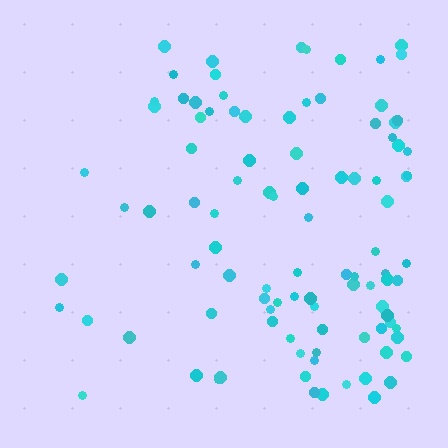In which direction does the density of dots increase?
From left to right, with the right side densest.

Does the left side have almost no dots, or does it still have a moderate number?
Still a moderate number, just noticeably fewer than the right.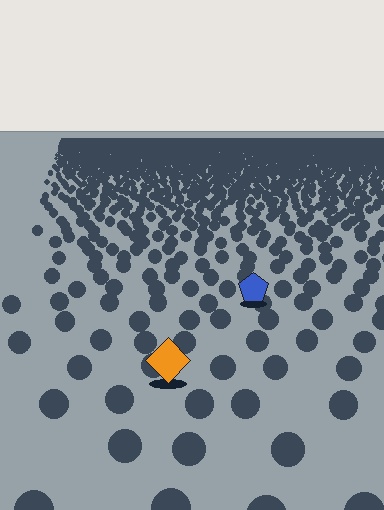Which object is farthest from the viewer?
The blue pentagon is farthest from the viewer. It appears smaller and the ground texture around it is denser.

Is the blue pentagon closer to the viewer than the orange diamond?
No. The orange diamond is closer — you can tell from the texture gradient: the ground texture is coarser near it.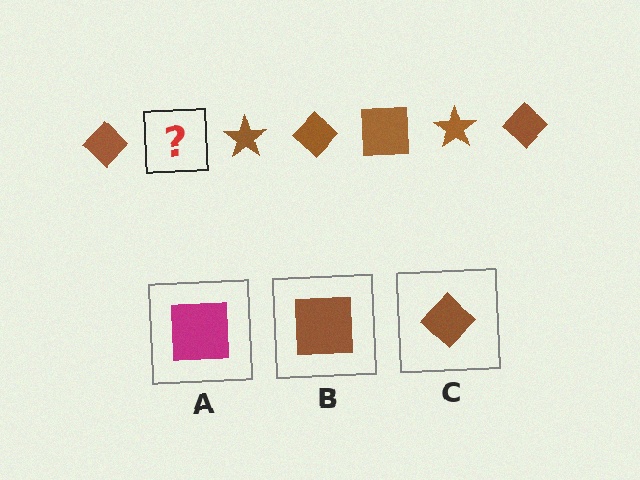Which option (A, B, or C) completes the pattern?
B.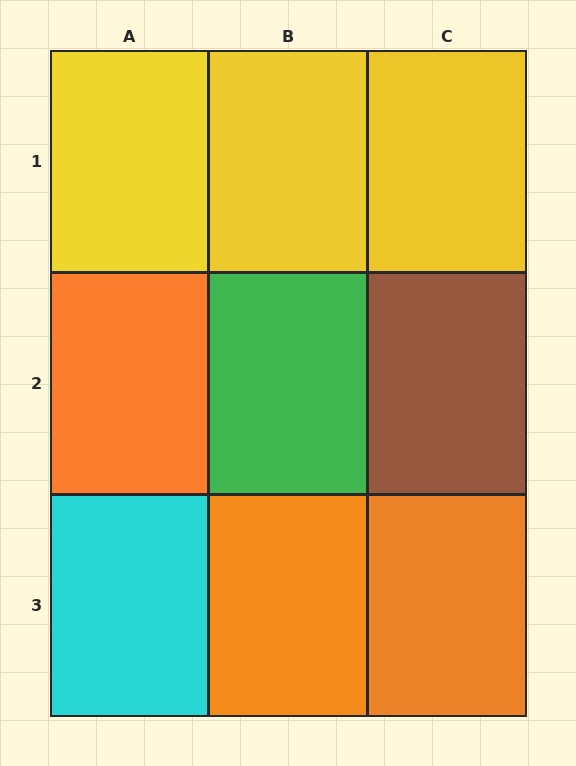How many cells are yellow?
3 cells are yellow.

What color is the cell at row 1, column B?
Yellow.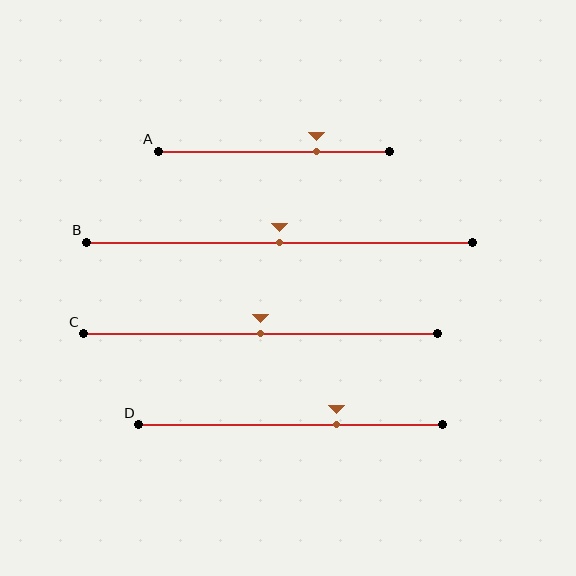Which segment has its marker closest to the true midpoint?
Segment B has its marker closest to the true midpoint.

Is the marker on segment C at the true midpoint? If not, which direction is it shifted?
Yes, the marker on segment C is at the true midpoint.